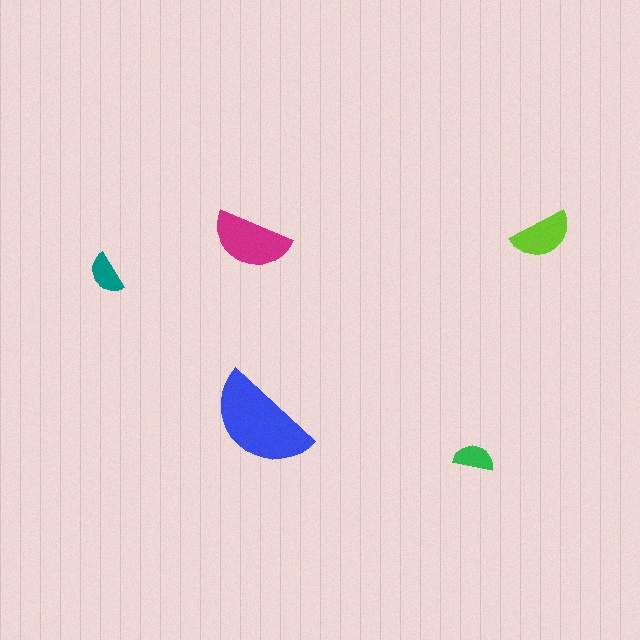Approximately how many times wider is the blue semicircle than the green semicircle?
About 2.5 times wider.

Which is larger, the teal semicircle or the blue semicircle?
The blue one.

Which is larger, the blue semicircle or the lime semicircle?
The blue one.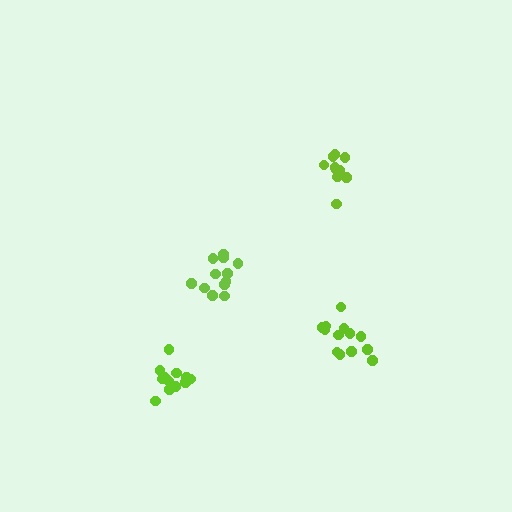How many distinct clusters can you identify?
There are 4 distinct clusters.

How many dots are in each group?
Group 1: 12 dots, Group 2: 14 dots, Group 3: 10 dots, Group 4: 13 dots (49 total).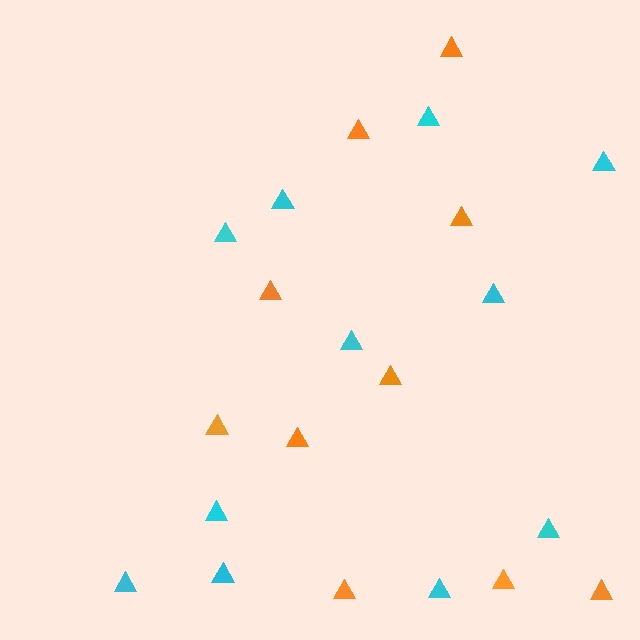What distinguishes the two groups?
There are 2 groups: one group of cyan triangles (11) and one group of orange triangles (10).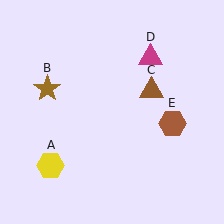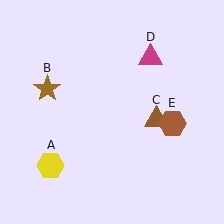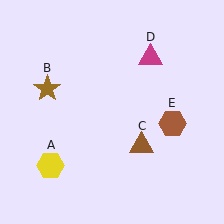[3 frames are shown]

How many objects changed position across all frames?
1 object changed position: brown triangle (object C).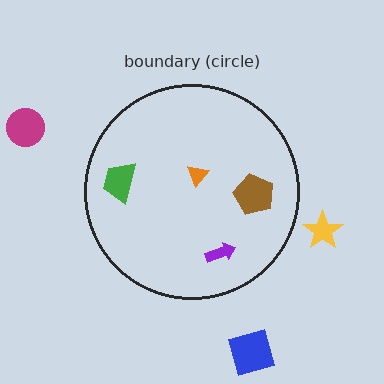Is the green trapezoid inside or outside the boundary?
Inside.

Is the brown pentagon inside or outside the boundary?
Inside.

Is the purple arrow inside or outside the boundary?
Inside.